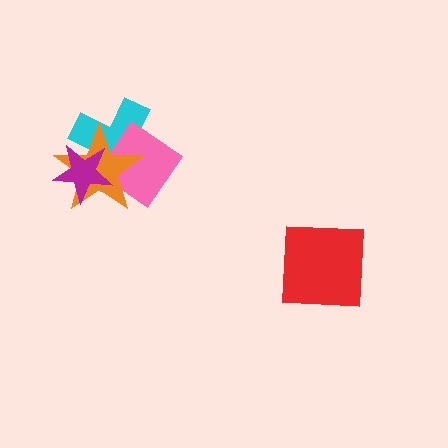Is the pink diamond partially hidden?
Yes, it is partially covered by another shape.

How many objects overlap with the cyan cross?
3 objects overlap with the cyan cross.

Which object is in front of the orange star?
The magenta star is in front of the orange star.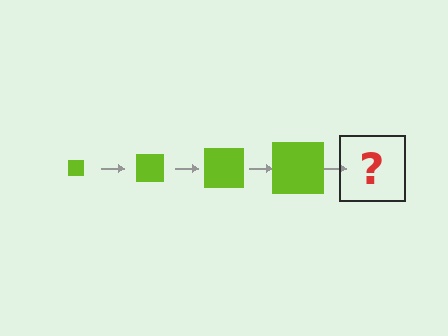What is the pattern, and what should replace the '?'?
The pattern is that the square gets progressively larger each step. The '?' should be a lime square, larger than the previous one.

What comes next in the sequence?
The next element should be a lime square, larger than the previous one.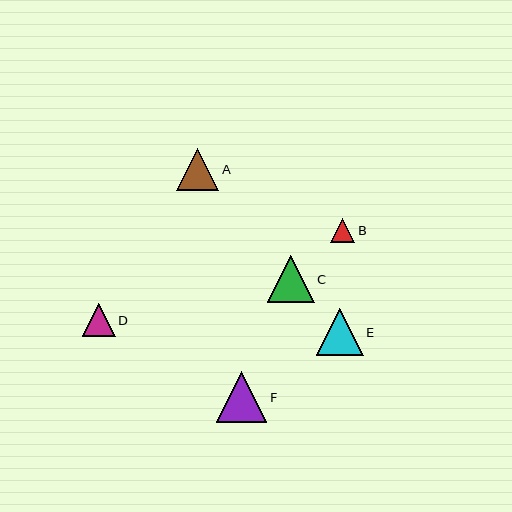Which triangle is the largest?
Triangle F is the largest with a size of approximately 50 pixels.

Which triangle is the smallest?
Triangle B is the smallest with a size of approximately 25 pixels.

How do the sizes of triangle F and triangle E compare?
Triangle F and triangle E are approximately the same size.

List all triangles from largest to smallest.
From largest to smallest: F, C, E, A, D, B.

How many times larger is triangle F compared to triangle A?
Triangle F is approximately 1.2 times the size of triangle A.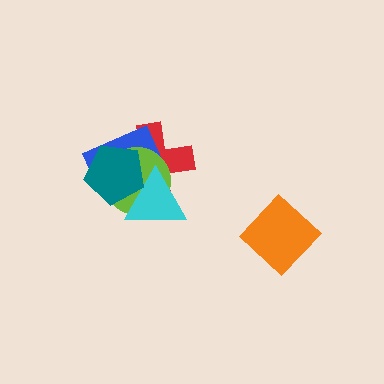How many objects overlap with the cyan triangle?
4 objects overlap with the cyan triangle.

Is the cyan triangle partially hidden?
Yes, it is partially covered by another shape.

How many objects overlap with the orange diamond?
0 objects overlap with the orange diamond.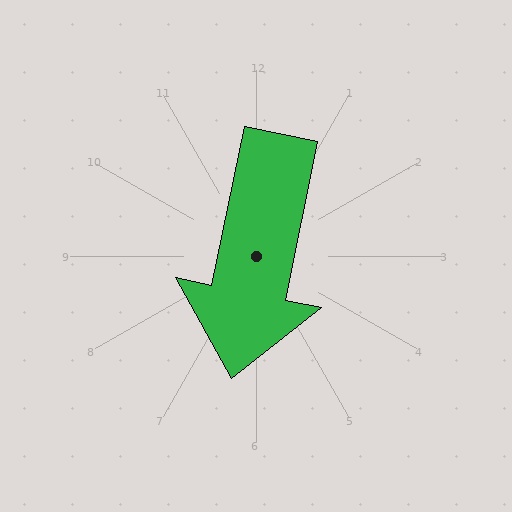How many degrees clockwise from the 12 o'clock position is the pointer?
Approximately 192 degrees.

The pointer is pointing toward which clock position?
Roughly 6 o'clock.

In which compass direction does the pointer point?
South.